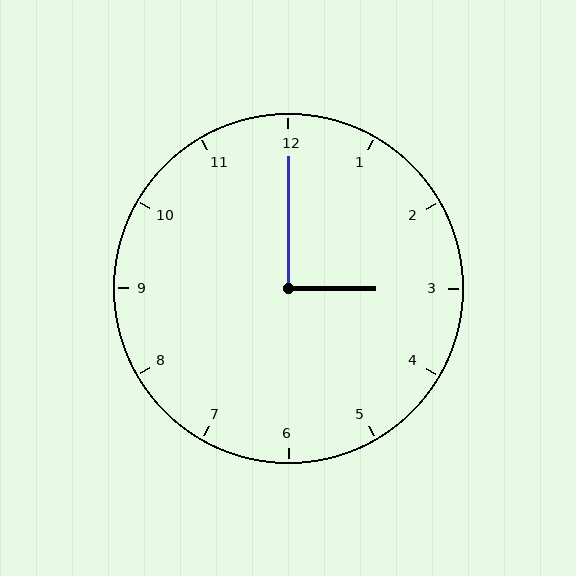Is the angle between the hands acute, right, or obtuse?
It is right.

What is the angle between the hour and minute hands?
Approximately 90 degrees.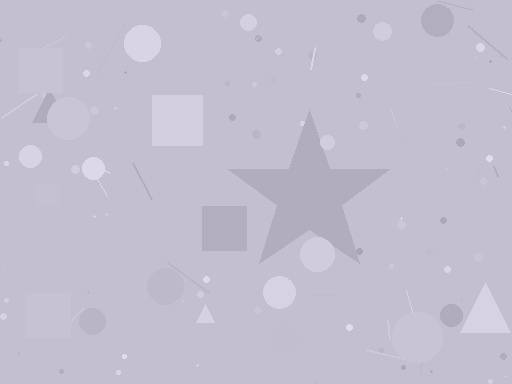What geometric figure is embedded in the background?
A star is embedded in the background.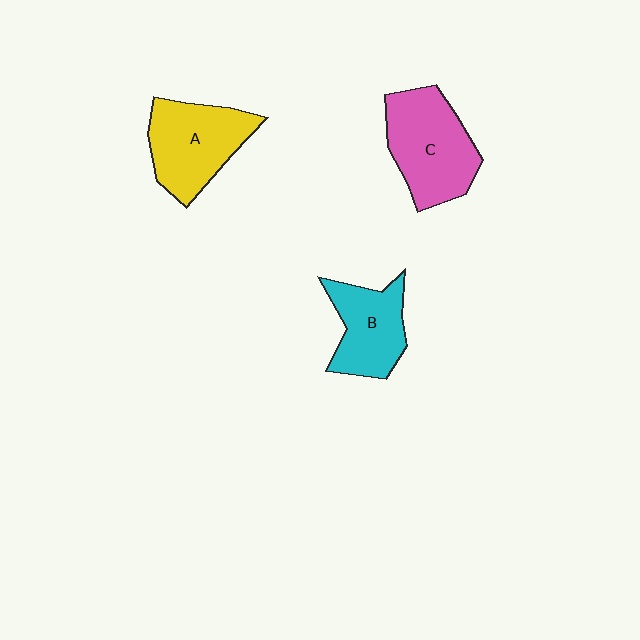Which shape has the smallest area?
Shape B (cyan).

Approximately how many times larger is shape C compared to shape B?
Approximately 1.3 times.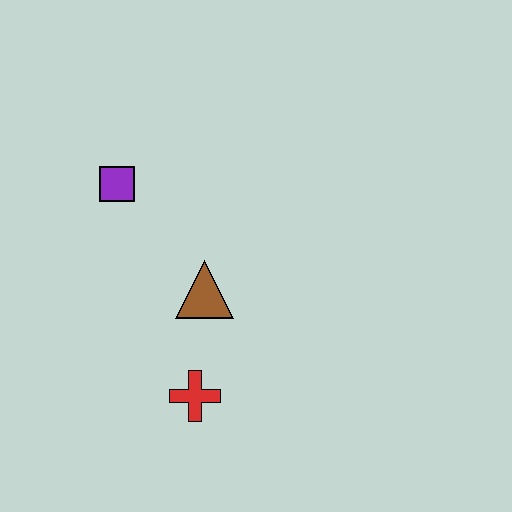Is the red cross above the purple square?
No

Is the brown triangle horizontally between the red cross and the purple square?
No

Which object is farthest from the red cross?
The purple square is farthest from the red cross.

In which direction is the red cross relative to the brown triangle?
The red cross is below the brown triangle.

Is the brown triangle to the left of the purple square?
No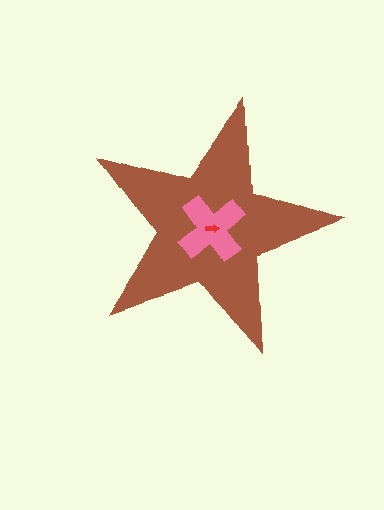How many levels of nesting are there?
3.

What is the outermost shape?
The brown star.